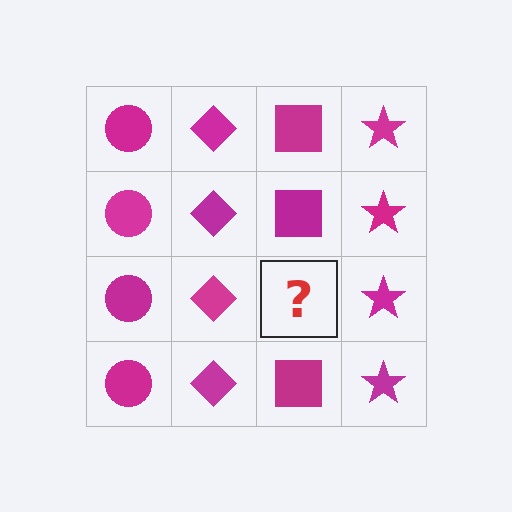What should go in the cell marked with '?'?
The missing cell should contain a magenta square.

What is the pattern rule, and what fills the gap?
The rule is that each column has a consistent shape. The gap should be filled with a magenta square.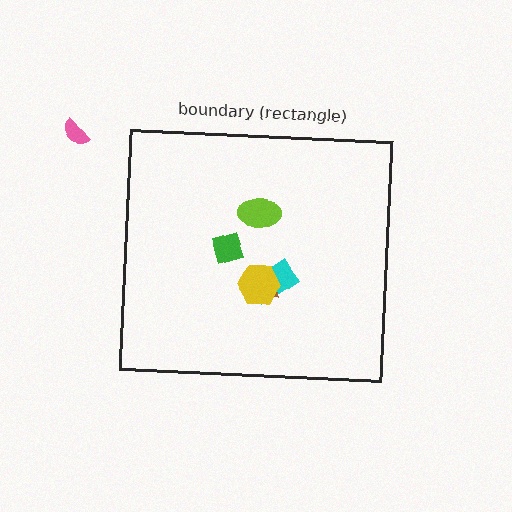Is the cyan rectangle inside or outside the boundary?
Inside.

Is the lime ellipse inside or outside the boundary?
Inside.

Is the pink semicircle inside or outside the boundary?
Outside.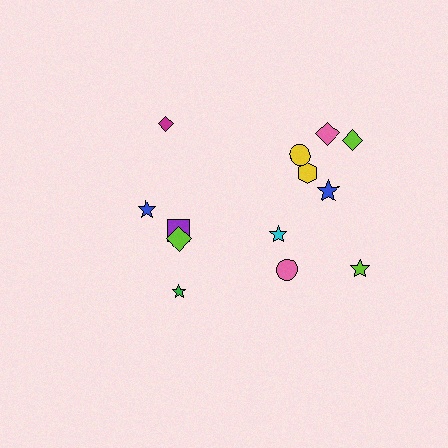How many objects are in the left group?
There are 5 objects.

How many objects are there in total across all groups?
There are 13 objects.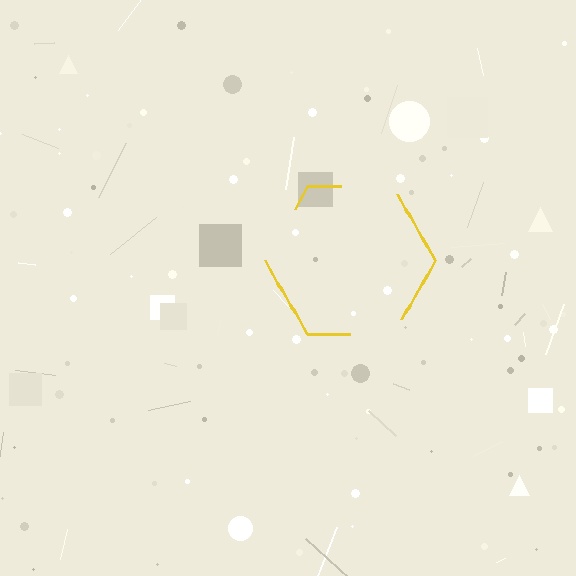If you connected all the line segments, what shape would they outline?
They would outline a hexagon.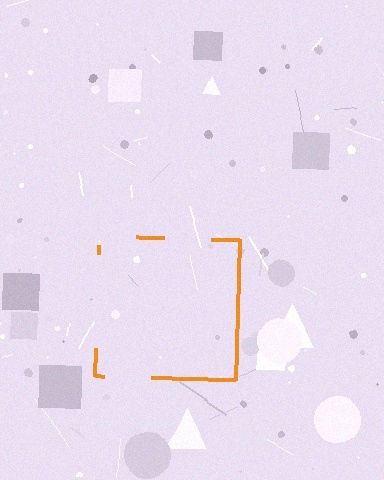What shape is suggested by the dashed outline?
The dashed outline suggests a square.